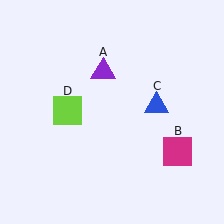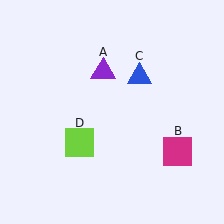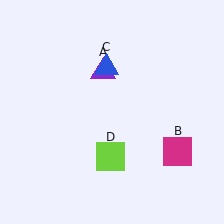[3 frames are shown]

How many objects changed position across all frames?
2 objects changed position: blue triangle (object C), lime square (object D).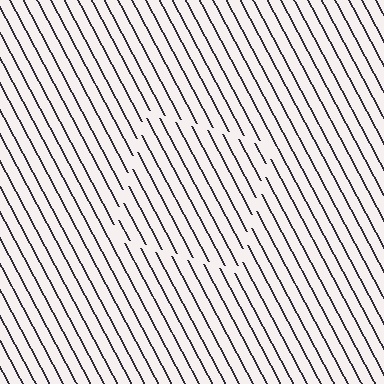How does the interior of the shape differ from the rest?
The interior of the shape contains the same grating, shifted by half a period — the contour is defined by the phase discontinuity where line-ends from the inner and outer gratings abut.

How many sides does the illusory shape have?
4 sides — the line-ends trace a square.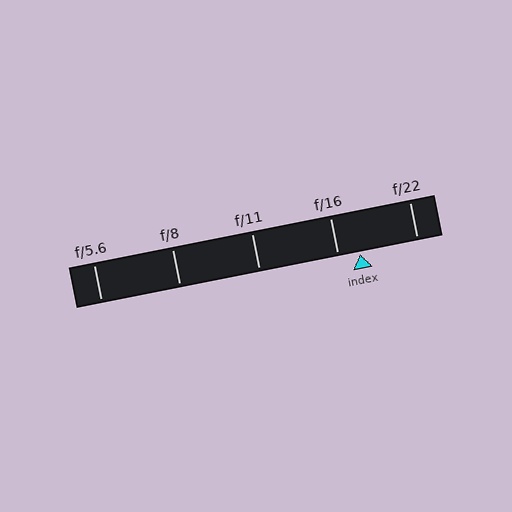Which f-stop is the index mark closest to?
The index mark is closest to f/16.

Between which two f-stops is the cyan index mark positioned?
The index mark is between f/16 and f/22.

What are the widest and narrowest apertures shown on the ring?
The widest aperture shown is f/5.6 and the narrowest is f/22.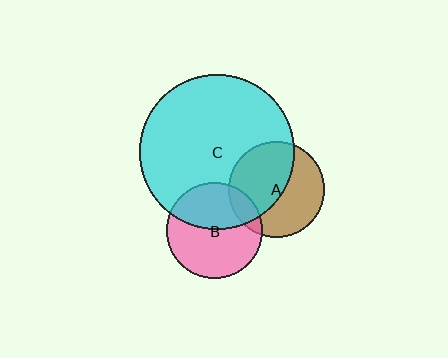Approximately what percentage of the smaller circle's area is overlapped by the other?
Approximately 55%.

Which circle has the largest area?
Circle C (cyan).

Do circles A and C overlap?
Yes.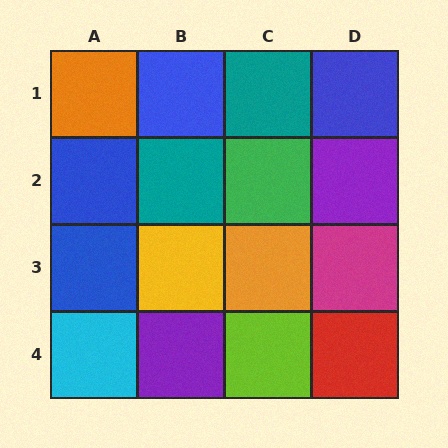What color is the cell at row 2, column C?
Green.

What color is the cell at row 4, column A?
Cyan.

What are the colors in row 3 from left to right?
Blue, yellow, orange, magenta.